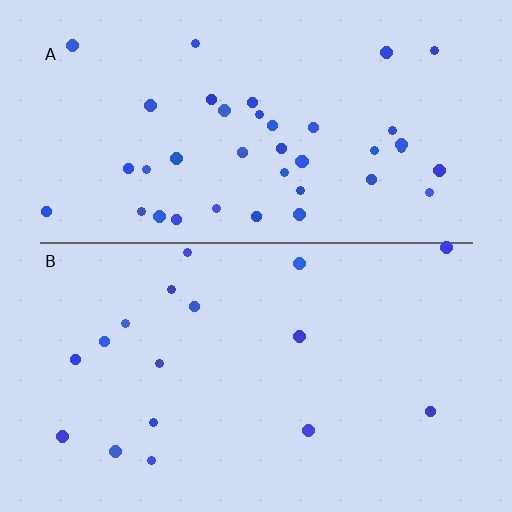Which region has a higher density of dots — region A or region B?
A (the top).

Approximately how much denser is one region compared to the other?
Approximately 2.4× — region A over region B.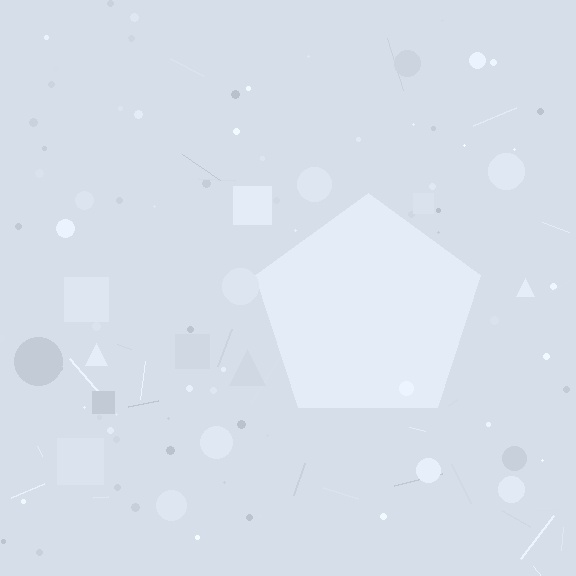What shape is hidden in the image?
A pentagon is hidden in the image.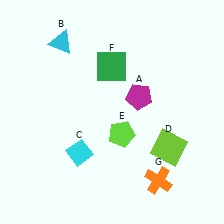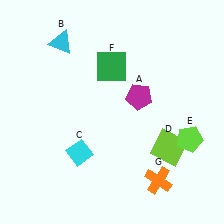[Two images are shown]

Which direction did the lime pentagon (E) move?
The lime pentagon (E) moved right.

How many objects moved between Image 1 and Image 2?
1 object moved between the two images.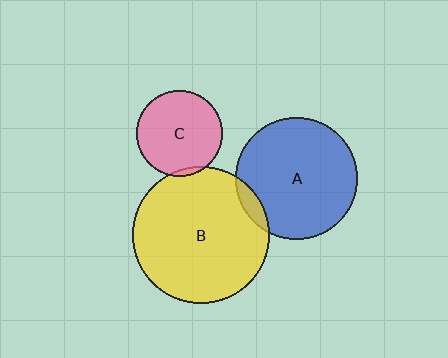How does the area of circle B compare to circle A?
Approximately 1.3 times.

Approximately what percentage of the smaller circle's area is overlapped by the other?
Approximately 5%.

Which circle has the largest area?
Circle B (yellow).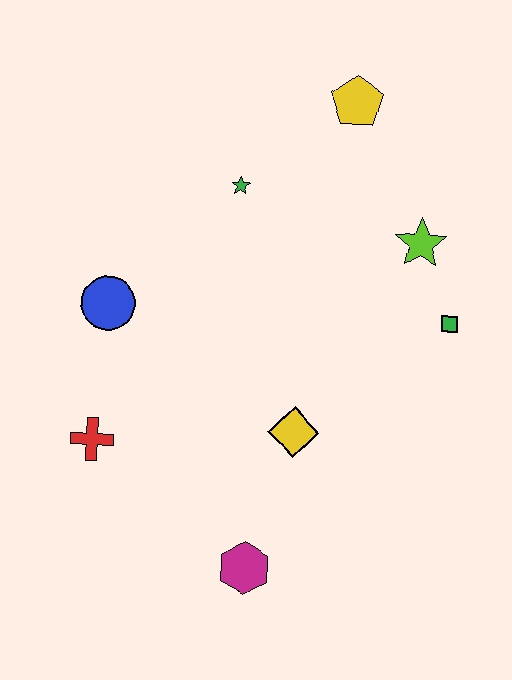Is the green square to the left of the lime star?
No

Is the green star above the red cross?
Yes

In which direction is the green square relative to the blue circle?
The green square is to the right of the blue circle.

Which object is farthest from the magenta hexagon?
The yellow pentagon is farthest from the magenta hexagon.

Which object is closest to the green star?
The yellow pentagon is closest to the green star.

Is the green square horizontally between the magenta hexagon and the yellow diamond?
No